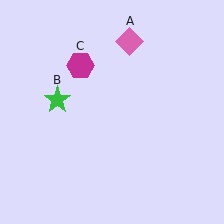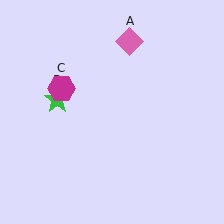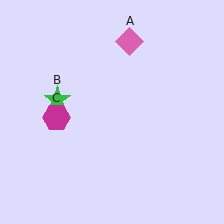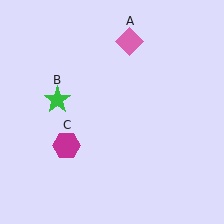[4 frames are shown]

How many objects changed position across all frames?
1 object changed position: magenta hexagon (object C).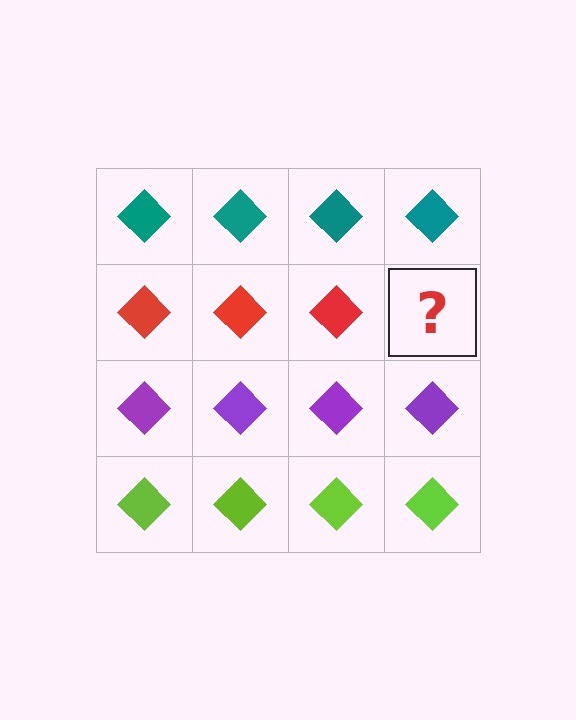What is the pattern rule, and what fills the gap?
The rule is that each row has a consistent color. The gap should be filled with a red diamond.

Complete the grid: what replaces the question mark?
The question mark should be replaced with a red diamond.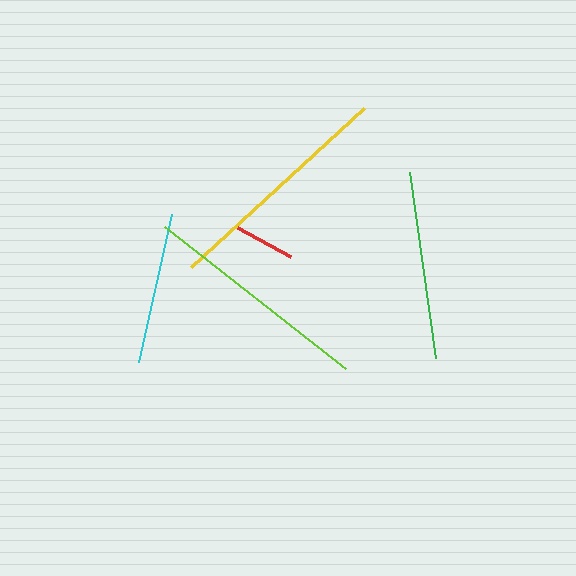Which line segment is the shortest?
The red line is the shortest at approximately 61 pixels.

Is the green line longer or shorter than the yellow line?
The yellow line is longer than the green line.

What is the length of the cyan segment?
The cyan segment is approximately 152 pixels long.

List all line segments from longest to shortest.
From longest to shortest: yellow, lime, green, cyan, red.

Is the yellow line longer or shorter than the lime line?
The yellow line is longer than the lime line.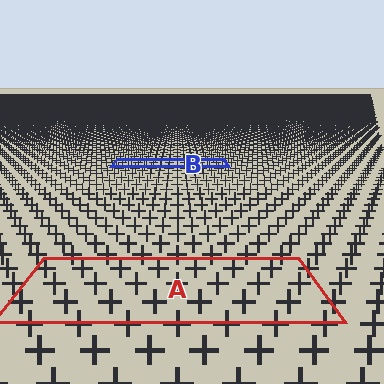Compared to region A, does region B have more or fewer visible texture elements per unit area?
Region B has more texture elements per unit area — they are packed more densely because it is farther away.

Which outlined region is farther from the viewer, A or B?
Region B is farther from the viewer — the texture elements inside it appear smaller and more densely packed.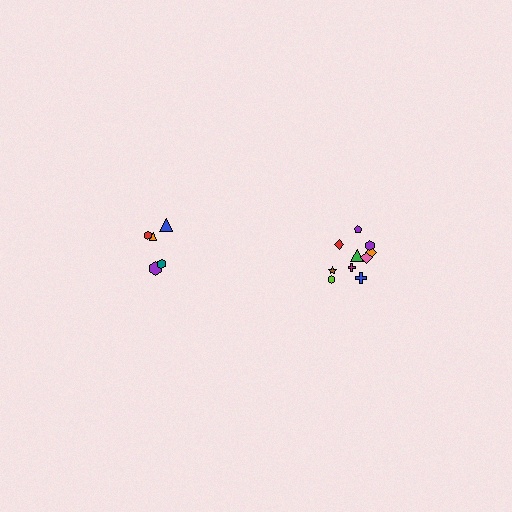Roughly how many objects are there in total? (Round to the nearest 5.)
Roughly 15 objects in total.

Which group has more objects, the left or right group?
The right group.